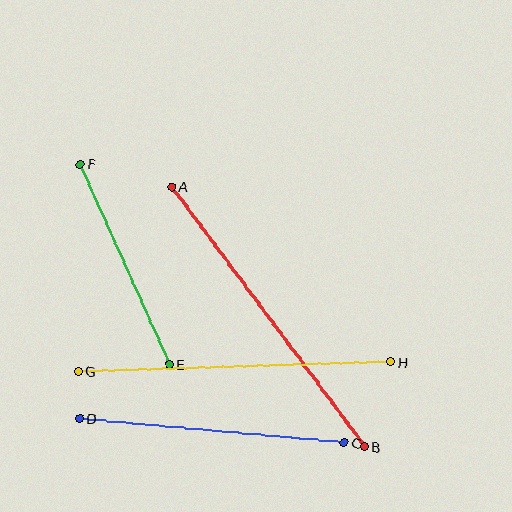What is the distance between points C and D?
The distance is approximately 266 pixels.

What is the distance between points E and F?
The distance is approximately 219 pixels.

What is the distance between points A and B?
The distance is approximately 323 pixels.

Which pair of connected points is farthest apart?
Points A and B are farthest apart.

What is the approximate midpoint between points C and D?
The midpoint is at approximately (212, 430) pixels.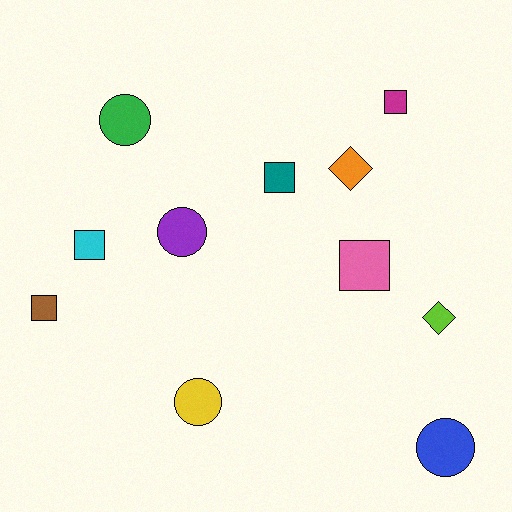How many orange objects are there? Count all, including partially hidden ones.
There is 1 orange object.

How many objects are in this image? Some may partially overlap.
There are 11 objects.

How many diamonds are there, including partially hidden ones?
There are 2 diamonds.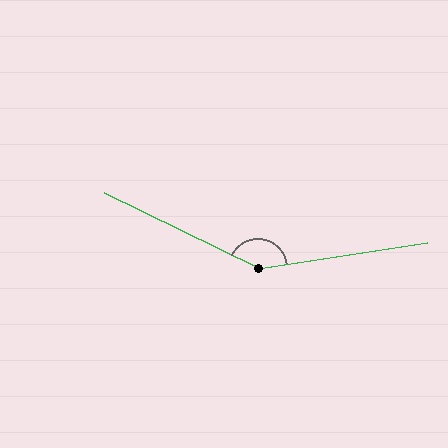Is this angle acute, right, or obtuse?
It is obtuse.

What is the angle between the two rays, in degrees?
Approximately 145 degrees.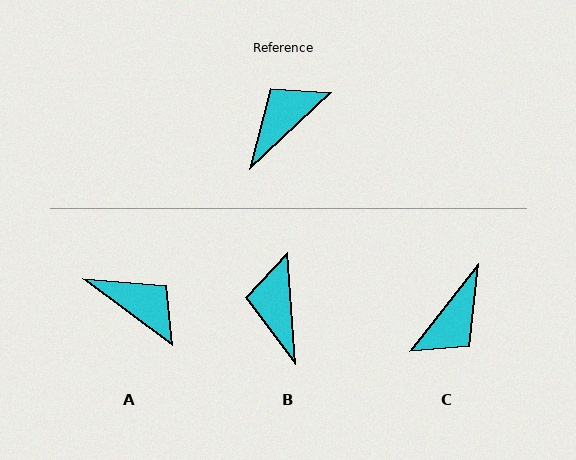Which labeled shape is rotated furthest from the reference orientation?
C, about 172 degrees away.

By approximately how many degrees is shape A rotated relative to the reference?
Approximately 80 degrees clockwise.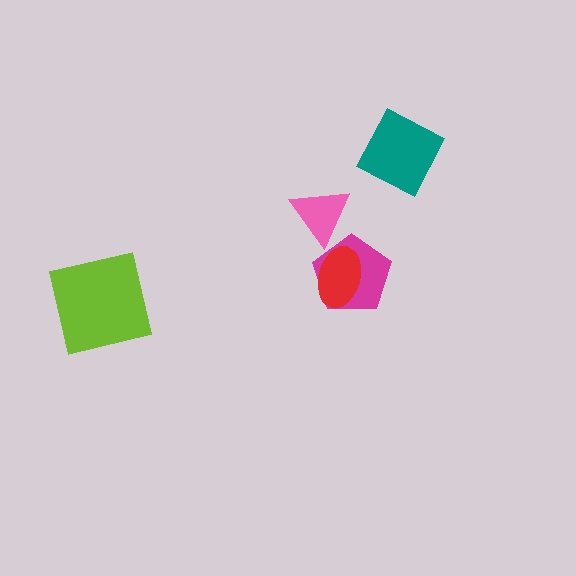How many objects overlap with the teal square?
0 objects overlap with the teal square.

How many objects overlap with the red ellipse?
1 object overlaps with the red ellipse.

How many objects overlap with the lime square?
0 objects overlap with the lime square.